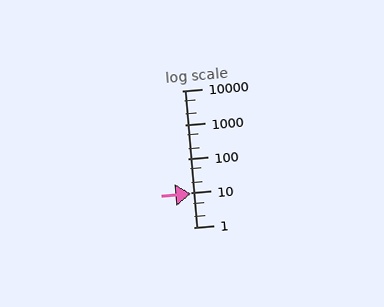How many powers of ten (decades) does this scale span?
The scale spans 4 decades, from 1 to 10000.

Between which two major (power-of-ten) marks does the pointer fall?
The pointer is between 1 and 10.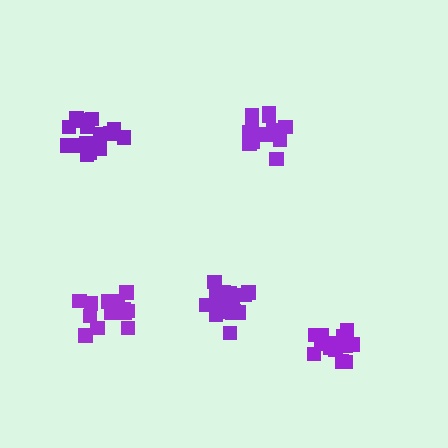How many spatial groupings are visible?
There are 5 spatial groupings.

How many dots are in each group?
Group 1: 15 dots, Group 2: 15 dots, Group 3: 14 dots, Group 4: 18 dots, Group 5: 17 dots (79 total).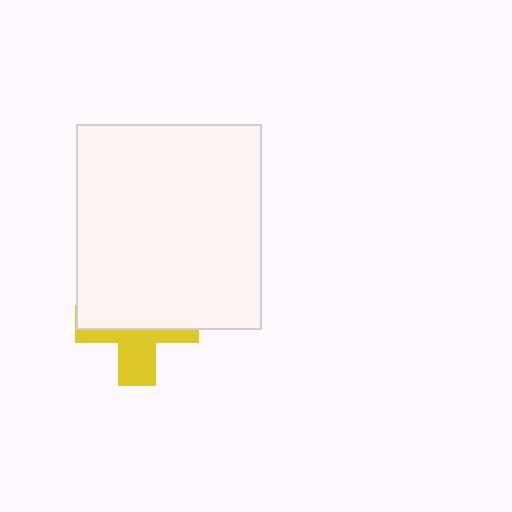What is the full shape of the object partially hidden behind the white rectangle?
The partially hidden object is a yellow cross.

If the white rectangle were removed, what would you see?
You would see the complete yellow cross.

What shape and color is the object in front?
The object in front is a white rectangle.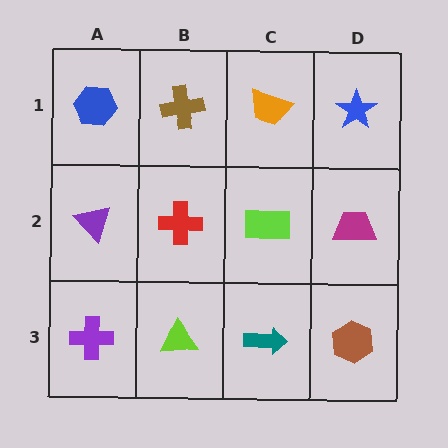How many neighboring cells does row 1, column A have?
2.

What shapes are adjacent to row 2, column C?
An orange trapezoid (row 1, column C), a teal arrow (row 3, column C), a red cross (row 2, column B), a magenta trapezoid (row 2, column D).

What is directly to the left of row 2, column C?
A red cross.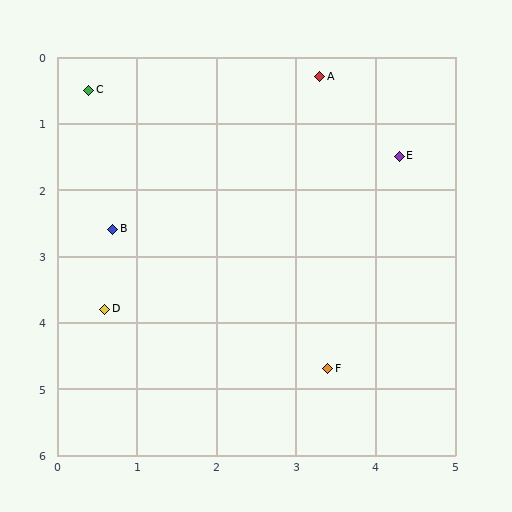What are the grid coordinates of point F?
Point F is at approximately (3.4, 4.7).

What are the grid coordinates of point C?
Point C is at approximately (0.4, 0.5).